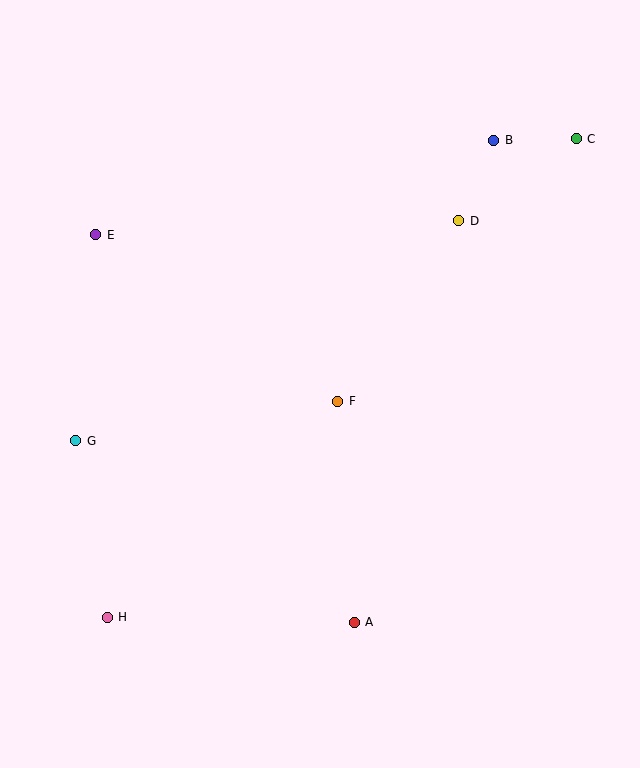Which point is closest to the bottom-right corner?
Point A is closest to the bottom-right corner.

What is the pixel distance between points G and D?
The distance between G and D is 442 pixels.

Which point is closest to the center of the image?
Point F at (338, 401) is closest to the center.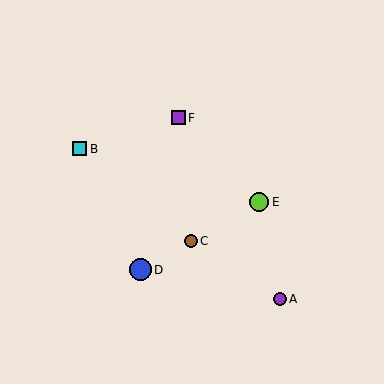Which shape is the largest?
The blue circle (labeled D) is the largest.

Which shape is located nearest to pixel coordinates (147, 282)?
The blue circle (labeled D) at (140, 270) is nearest to that location.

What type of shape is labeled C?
Shape C is a brown circle.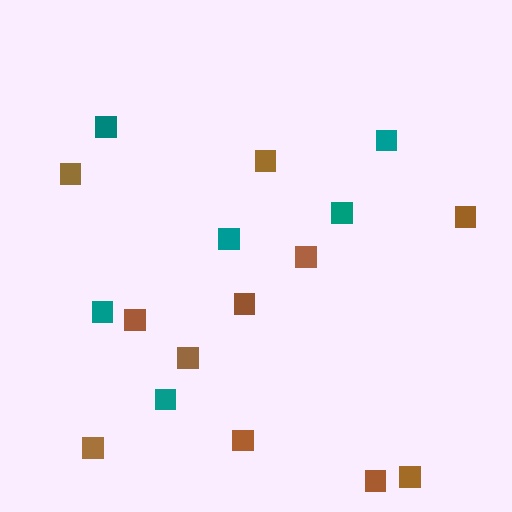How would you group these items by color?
There are 2 groups: one group of teal squares (6) and one group of brown squares (11).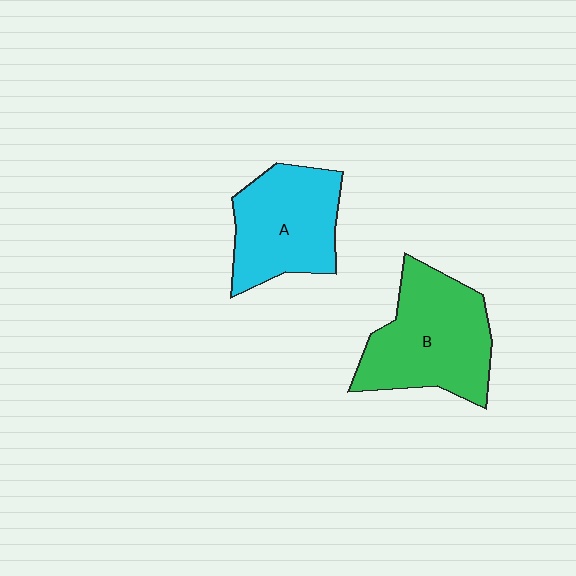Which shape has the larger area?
Shape B (green).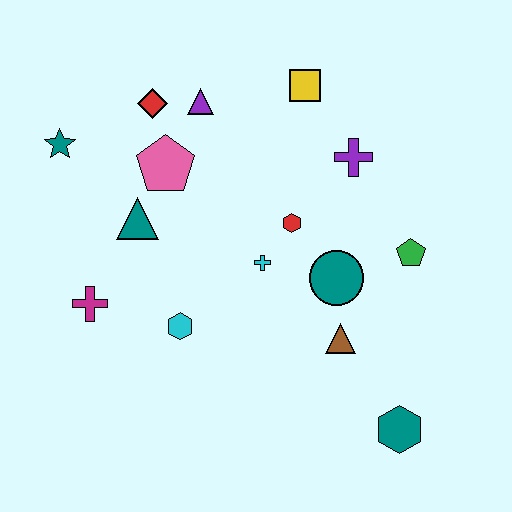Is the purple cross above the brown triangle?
Yes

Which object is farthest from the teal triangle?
The teal hexagon is farthest from the teal triangle.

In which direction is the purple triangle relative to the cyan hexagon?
The purple triangle is above the cyan hexagon.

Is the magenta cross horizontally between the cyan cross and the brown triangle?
No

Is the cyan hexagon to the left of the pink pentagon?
No